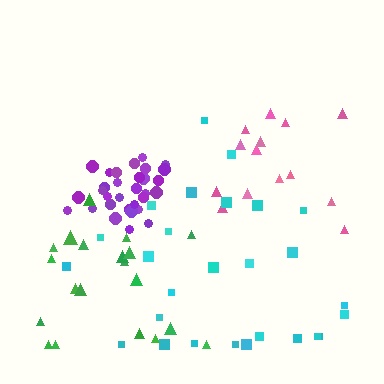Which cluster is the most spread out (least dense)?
Green.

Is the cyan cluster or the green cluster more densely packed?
Cyan.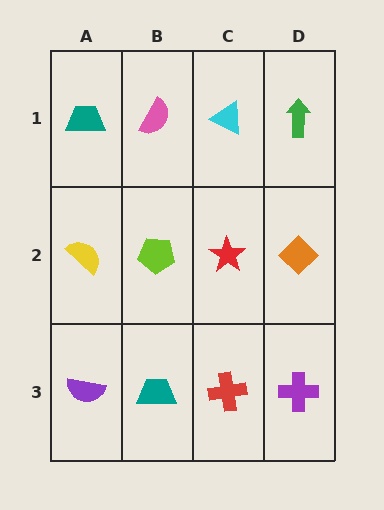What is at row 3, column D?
A purple cross.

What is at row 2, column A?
A yellow semicircle.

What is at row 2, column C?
A red star.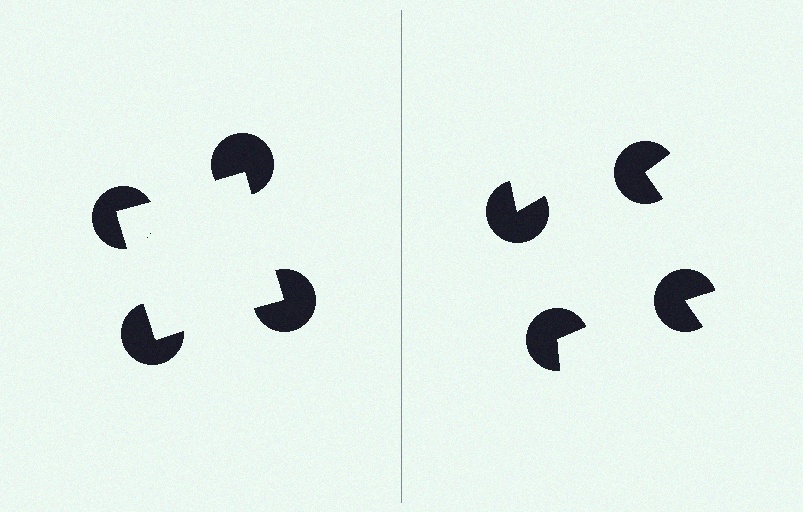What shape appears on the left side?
An illusory square.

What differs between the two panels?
The pac-man discs are positioned identically on both sides; only the wedge orientations differ. On the left they align to a square; on the right they are misaligned.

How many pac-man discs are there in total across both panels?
8 — 4 on each side.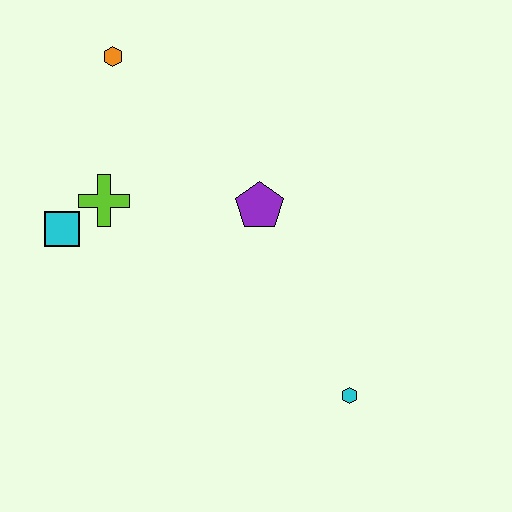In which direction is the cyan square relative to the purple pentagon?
The cyan square is to the left of the purple pentagon.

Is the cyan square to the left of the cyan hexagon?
Yes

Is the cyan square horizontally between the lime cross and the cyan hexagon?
No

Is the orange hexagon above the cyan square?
Yes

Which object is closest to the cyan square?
The lime cross is closest to the cyan square.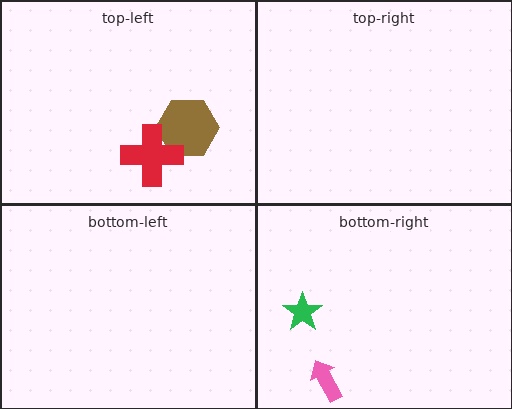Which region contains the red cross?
The top-left region.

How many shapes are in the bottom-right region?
2.